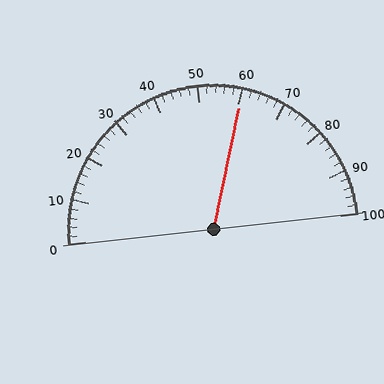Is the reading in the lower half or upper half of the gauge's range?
The reading is in the upper half of the range (0 to 100).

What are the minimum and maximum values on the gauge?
The gauge ranges from 0 to 100.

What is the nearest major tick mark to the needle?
The nearest major tick mark is 60.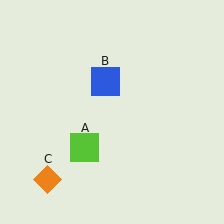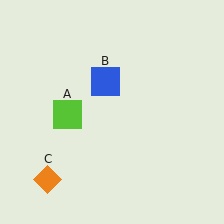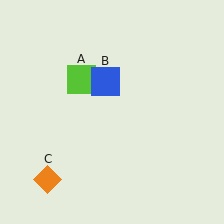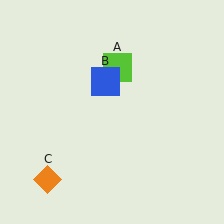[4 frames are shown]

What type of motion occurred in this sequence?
The lime square (object A) rotated clockwise around the center of the scene.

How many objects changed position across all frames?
1 object changed position: lime square (object A).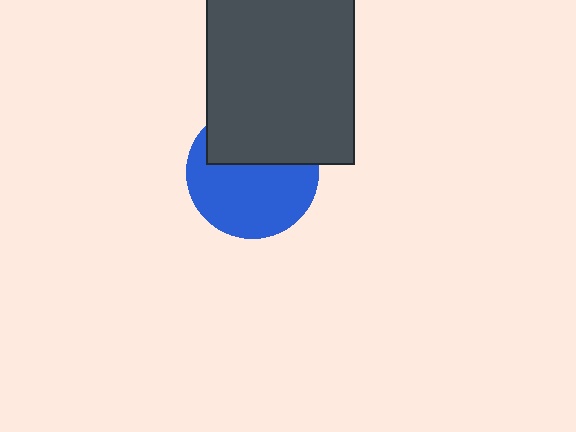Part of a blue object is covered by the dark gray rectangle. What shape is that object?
It is a circle.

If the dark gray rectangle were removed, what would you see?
You would see the complete blue circle.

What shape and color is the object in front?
The object in front is a dark gray rectangle.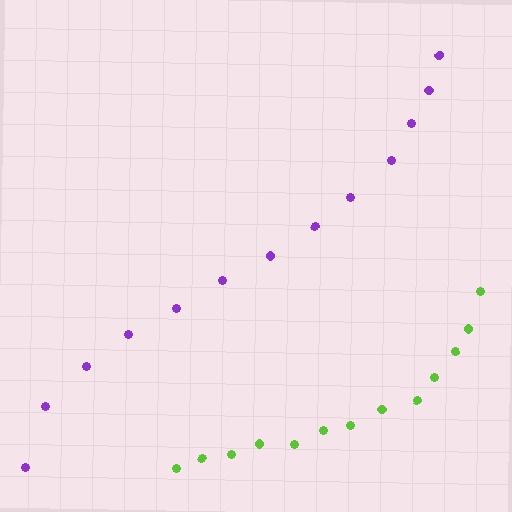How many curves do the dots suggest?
There are 2 distinct paths.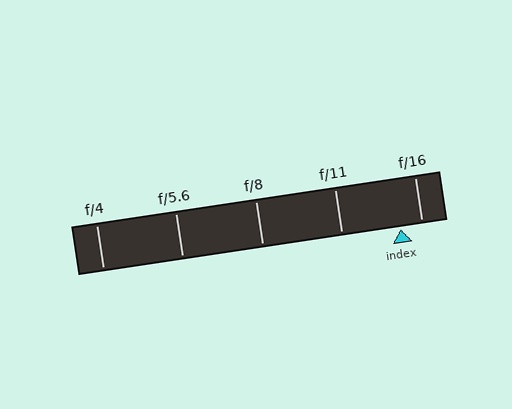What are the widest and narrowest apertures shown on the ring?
The widest aperture shown is f/4 and the narrowest is f/16.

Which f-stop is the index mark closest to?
The index mark is closest to f/16.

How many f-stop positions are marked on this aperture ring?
There are 5 f-stop positions marked.